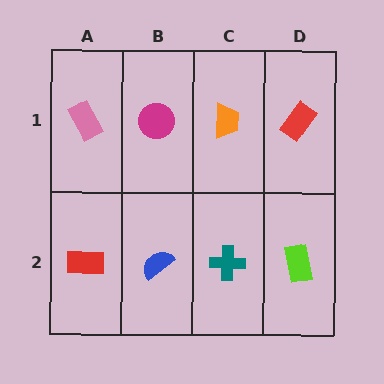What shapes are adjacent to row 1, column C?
A teal cross (row 2, column C), a magenta circle (row 1, column B), a red rectangle (row 1, column D).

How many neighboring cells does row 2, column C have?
3.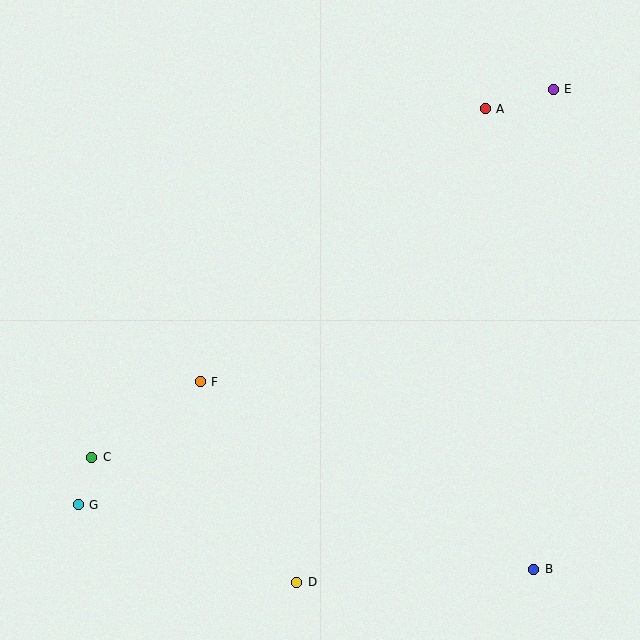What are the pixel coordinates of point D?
Point D is at (297, 582).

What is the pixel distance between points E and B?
The distance between E and B is 480 pixels.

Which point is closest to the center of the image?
Point F at (200, 382) is closest to the center.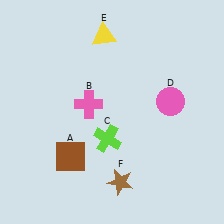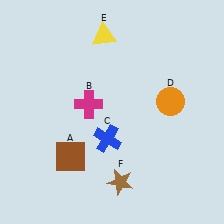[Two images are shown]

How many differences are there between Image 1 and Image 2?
There are 3 differences between the two images.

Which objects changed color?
B changed from pink to magenta. C changed from lime to blue. D changed from pink to orange.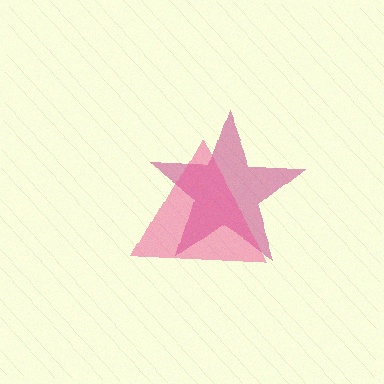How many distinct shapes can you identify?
There are 2 distinct shapes: a magenta star, a pink triangle.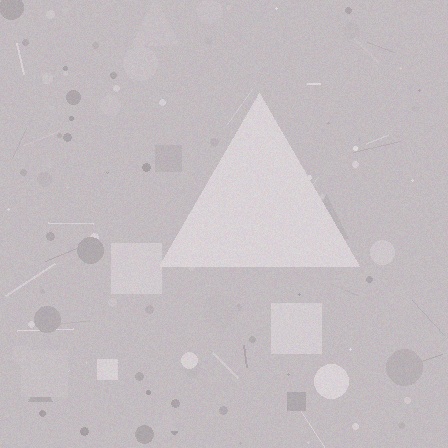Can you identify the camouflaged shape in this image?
The camouflaged shape is a triangle.